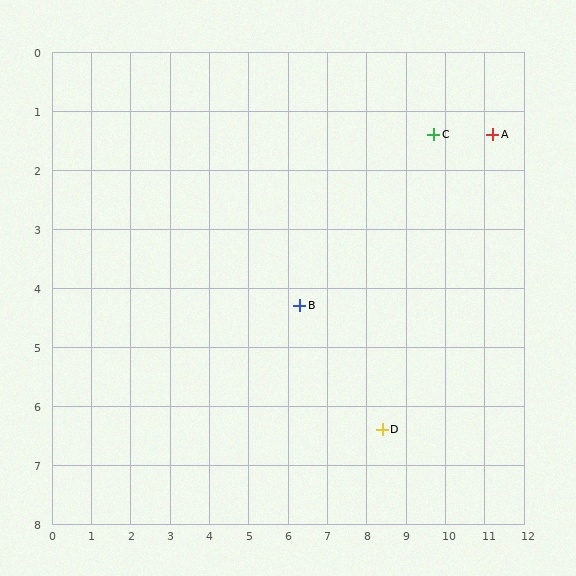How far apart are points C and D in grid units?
Points C and D are about 5.2 grid units apart.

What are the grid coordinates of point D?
Point D is at approximately (8.4, 6.4).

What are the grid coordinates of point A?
Point A is at approximately (11.2, 1.4).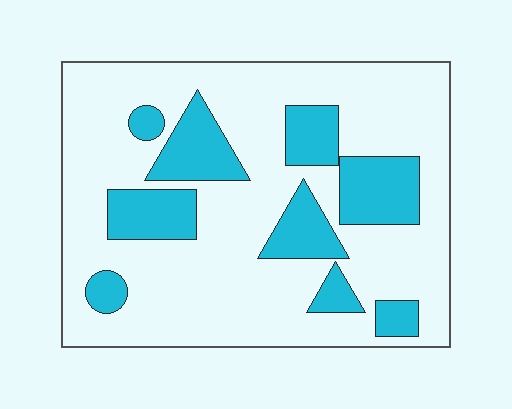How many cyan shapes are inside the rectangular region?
9.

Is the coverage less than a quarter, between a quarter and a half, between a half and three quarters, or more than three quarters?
Between a quarter and a half.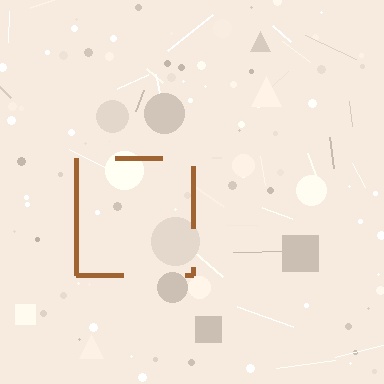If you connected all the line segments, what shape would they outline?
They would outline a square.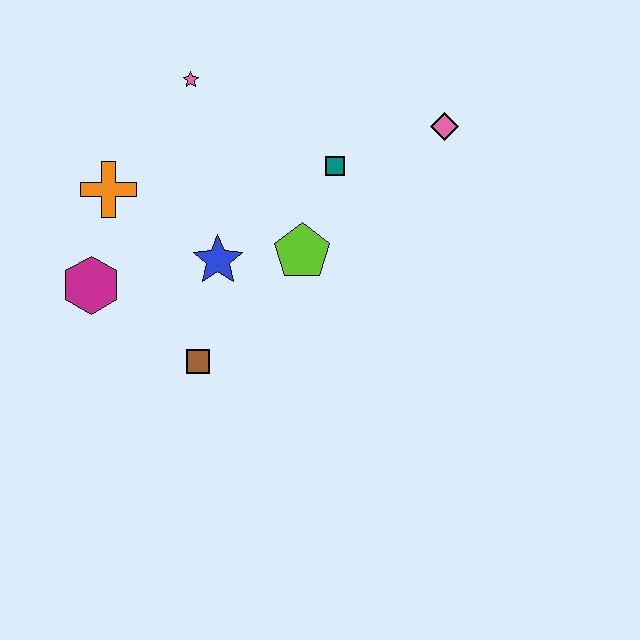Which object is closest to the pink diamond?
The teal square is closest to the pink diamond.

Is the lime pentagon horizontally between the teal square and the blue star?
Yes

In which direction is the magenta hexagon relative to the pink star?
The magenta hexagon is below the pink star.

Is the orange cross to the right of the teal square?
No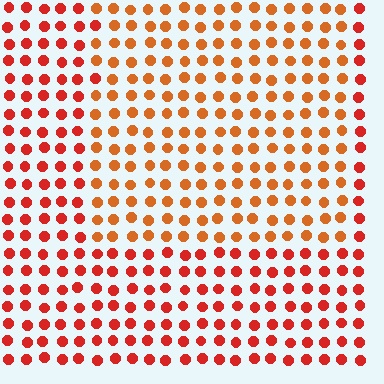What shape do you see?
I see a rectangle.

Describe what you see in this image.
The image is filled with small red elements in a uniform arrangement. A rectangle-shaped region is visible where the elements are tinted to a slightly different hue, forming a subtle color boundary.